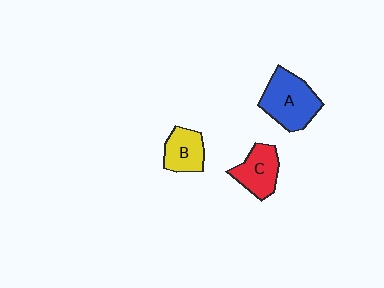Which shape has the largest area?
Shape A (blue).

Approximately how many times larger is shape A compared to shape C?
Approximately 1.4 times.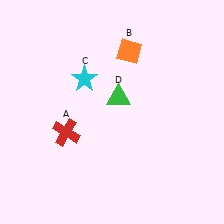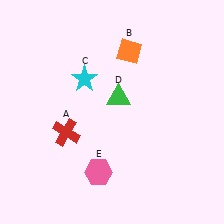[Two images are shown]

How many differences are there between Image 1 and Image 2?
There is 1 difference between the two images.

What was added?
A pink hexagon (E) was added in Image 2.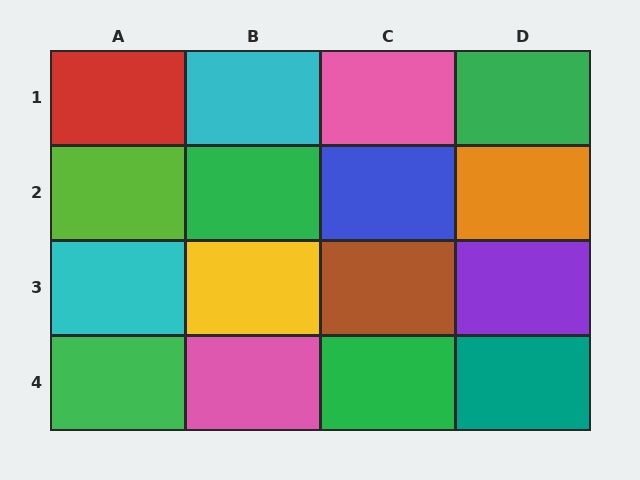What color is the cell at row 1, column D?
Green.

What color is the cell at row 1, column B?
Cyan.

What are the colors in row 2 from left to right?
Lime, green, blue, orange.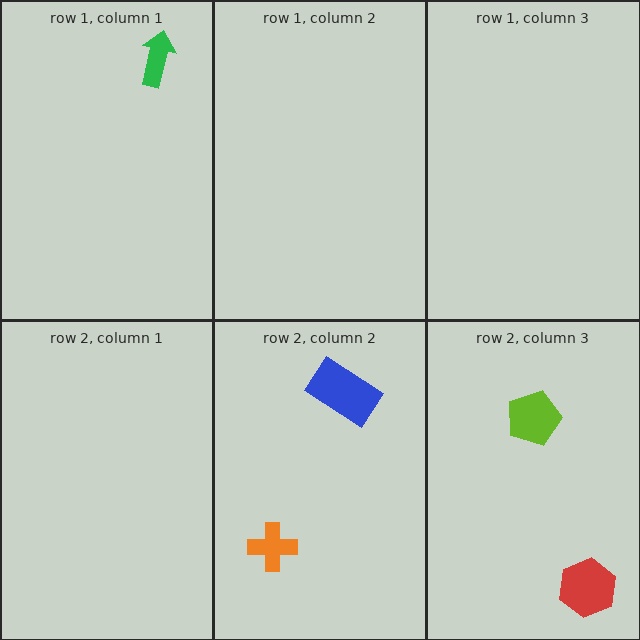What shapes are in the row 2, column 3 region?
The lime pentagon, the red hexagon.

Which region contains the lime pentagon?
The row 2, column 3 region.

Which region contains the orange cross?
The row 2, column 2 region.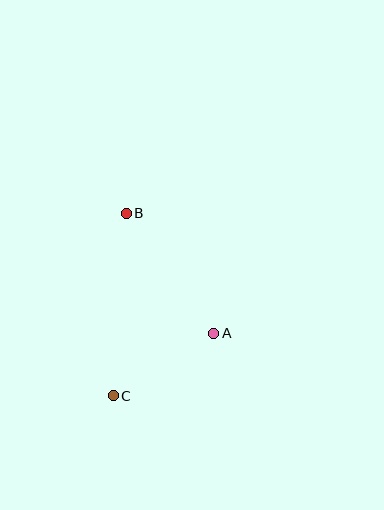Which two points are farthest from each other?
Points B and C are farthest from each other.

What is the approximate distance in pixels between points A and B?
The distance between A and B is approximately 149 pixels.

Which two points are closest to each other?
Points A and C are closest to each other.